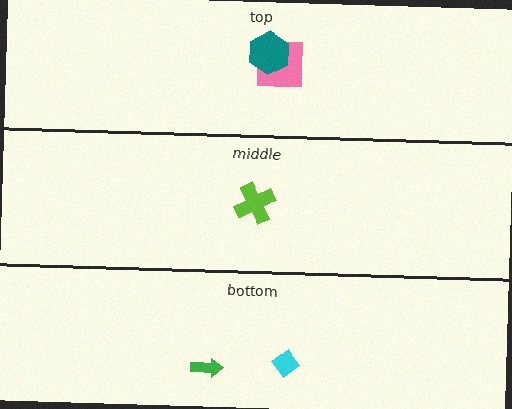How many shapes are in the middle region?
1.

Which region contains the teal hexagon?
The top region.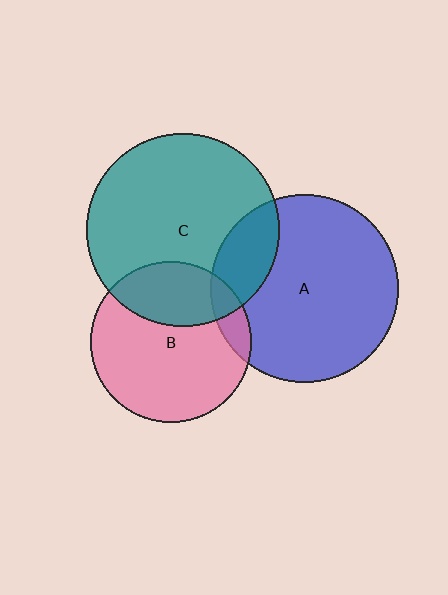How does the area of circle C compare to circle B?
Approximately 1.4 times.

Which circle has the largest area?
Circle C (teal).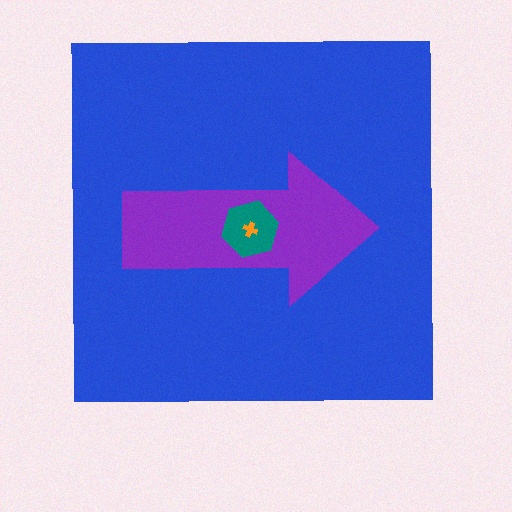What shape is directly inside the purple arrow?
The teal hexagon.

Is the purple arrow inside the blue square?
Yes.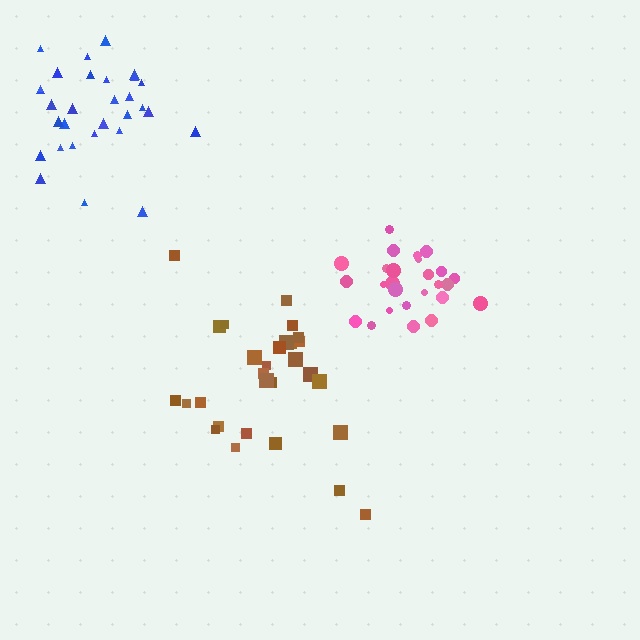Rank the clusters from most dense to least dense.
pink, blue, brown.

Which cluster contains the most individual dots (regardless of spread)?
Blue (30).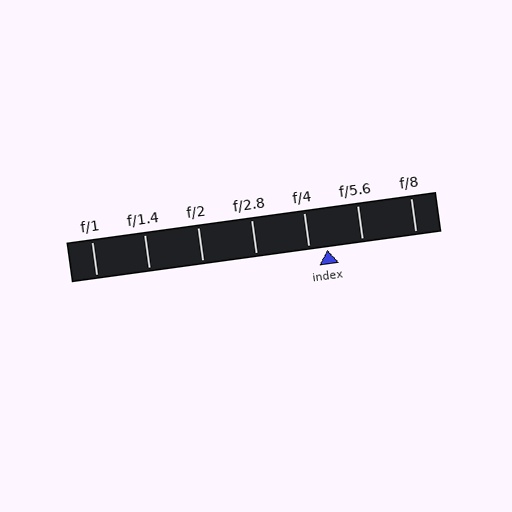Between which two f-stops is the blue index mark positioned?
The index mark is between f/4 and f/5.6.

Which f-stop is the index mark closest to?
The index mark is closest to f/4.